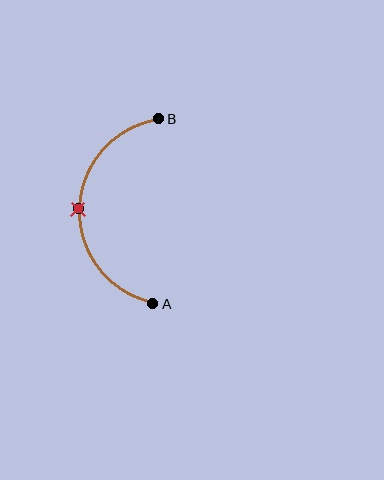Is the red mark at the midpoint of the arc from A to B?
Yes. The red mark lies on the arc at equal arc-length from both A and B — it is the arc midpoint.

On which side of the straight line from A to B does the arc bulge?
The arc bulges to the left of the straight line connecting A and B.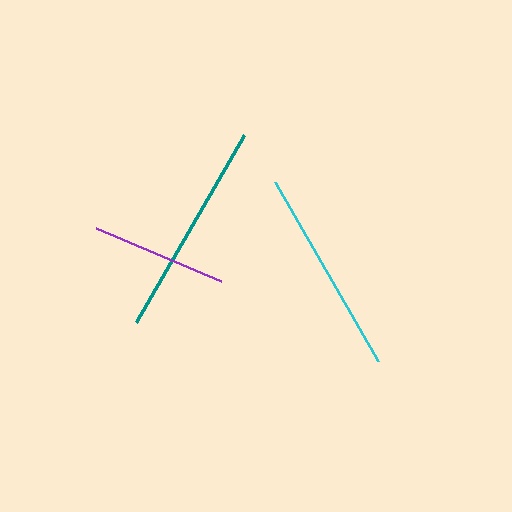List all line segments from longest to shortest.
From longest to shortest: teal, cyan, purple.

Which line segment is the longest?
The teal line is the longest at approximately 216 pixels.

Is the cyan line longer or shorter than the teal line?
The teal line is longer than the cyan line.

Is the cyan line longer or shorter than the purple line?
The cyan line is longer than the purple line.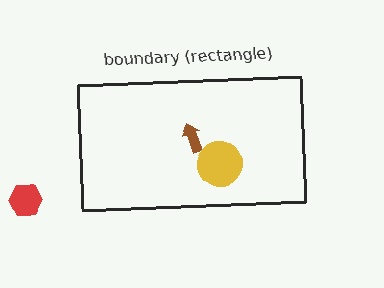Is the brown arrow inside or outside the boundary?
Inside.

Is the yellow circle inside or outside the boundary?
Inside.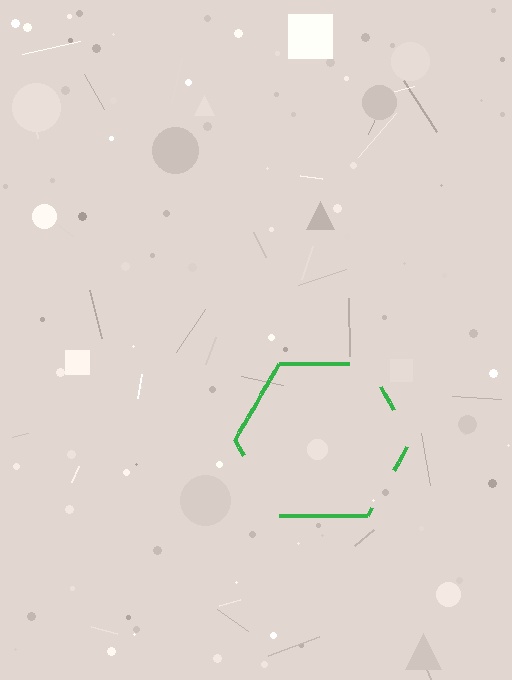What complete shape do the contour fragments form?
The contour fragments form a hexagon.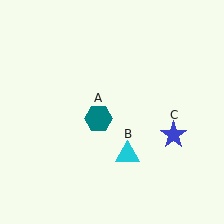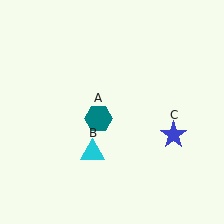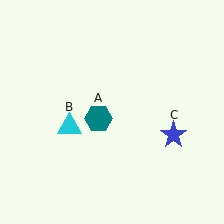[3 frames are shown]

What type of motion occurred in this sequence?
The cyan triangle (object B) rotated clockwise around the center of the scene.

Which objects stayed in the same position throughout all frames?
Teal hexagon (object A) and blue star (object C) remained stationary.